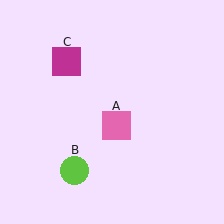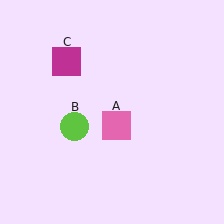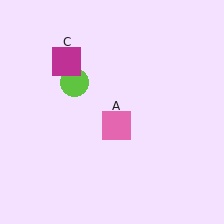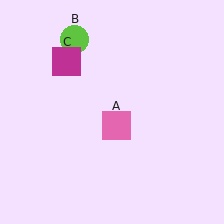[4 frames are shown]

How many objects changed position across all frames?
1 object changed position: lime circle (object B).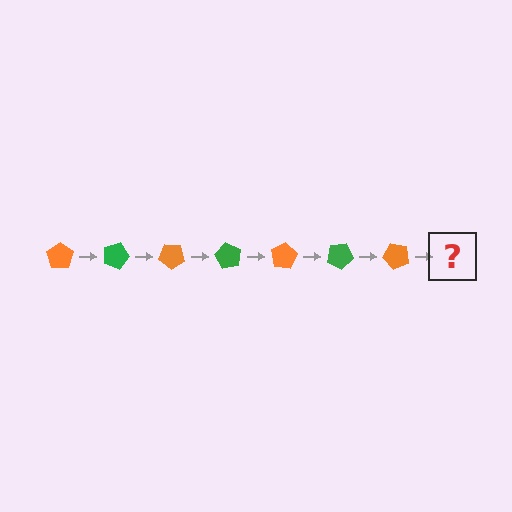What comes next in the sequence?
The next element should be a green pentagon, rotated 140 degrees from the start.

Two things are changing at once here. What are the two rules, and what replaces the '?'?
The two rules are that it rotates 20 degrees each step and the color cycles through orange and green. The '?' should be a green pentagon, rotated 140 degrees from the start.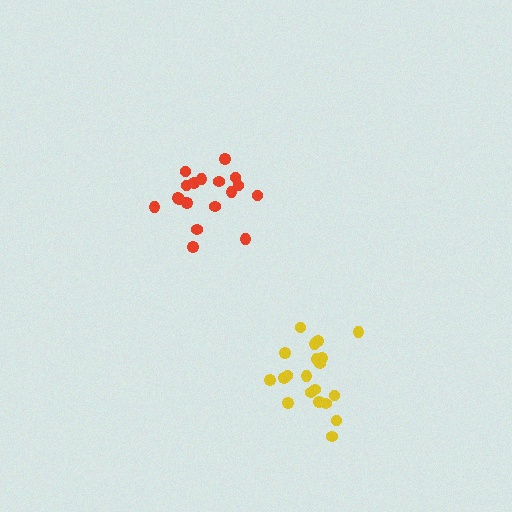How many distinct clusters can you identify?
There are 2 distinct clusters.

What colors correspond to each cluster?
The clusters are colored: yellow, red.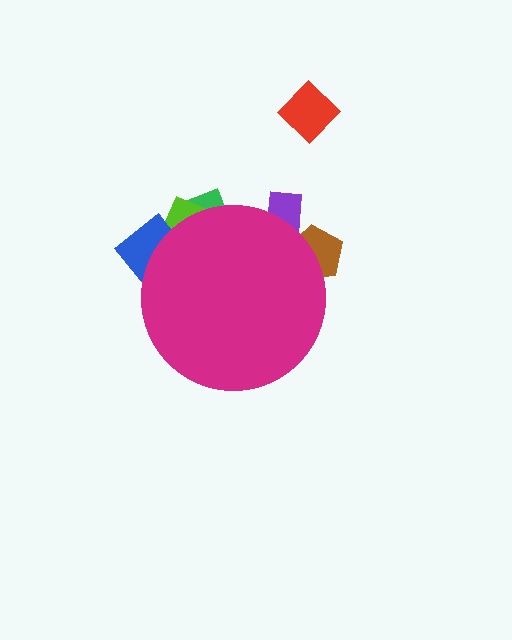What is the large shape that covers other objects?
A magenta circle.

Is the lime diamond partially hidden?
Yes, the lime diamond is partially hidden behind the magenta circle.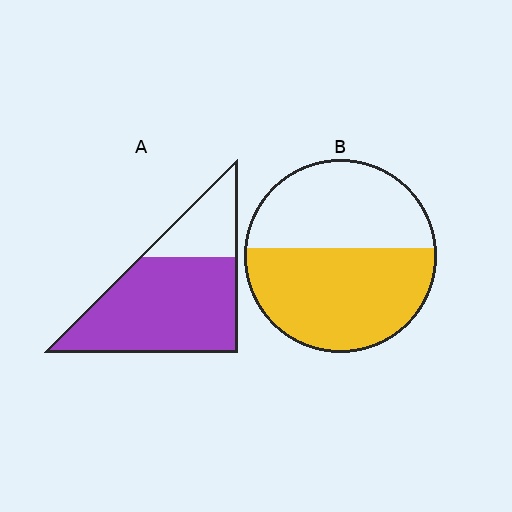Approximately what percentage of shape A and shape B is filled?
A is approximately 75% and B is approximately 55%.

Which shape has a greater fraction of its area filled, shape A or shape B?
Shape A.